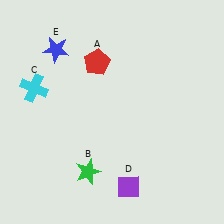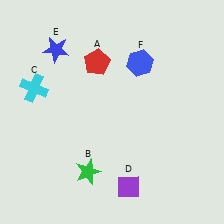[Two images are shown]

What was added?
A blue hexagon (F) was added in Image 2.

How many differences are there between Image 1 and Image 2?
There is 1 difference between the two images.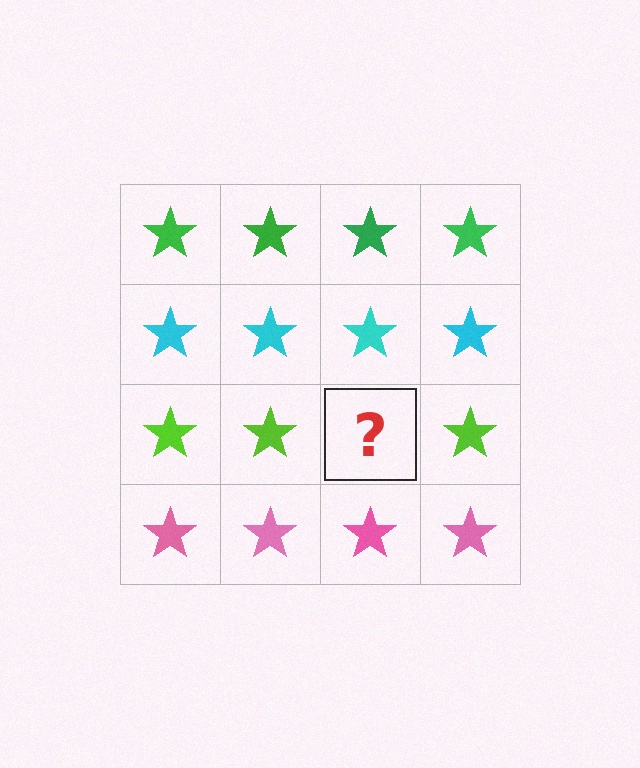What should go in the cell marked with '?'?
The missing cell should contain a lime star.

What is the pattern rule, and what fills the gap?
The rule is that each row has a consistent color. The gap should be filled with a lime star.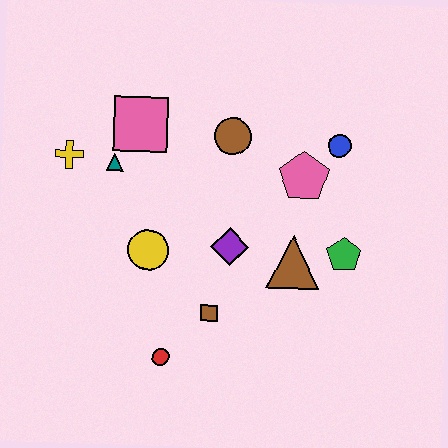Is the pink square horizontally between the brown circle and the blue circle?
No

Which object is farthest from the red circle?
The blue circle is farthest from the red circle.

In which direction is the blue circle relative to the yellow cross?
The blue circle is to the right of the yellow cross.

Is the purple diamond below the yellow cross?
Yes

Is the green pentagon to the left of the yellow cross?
No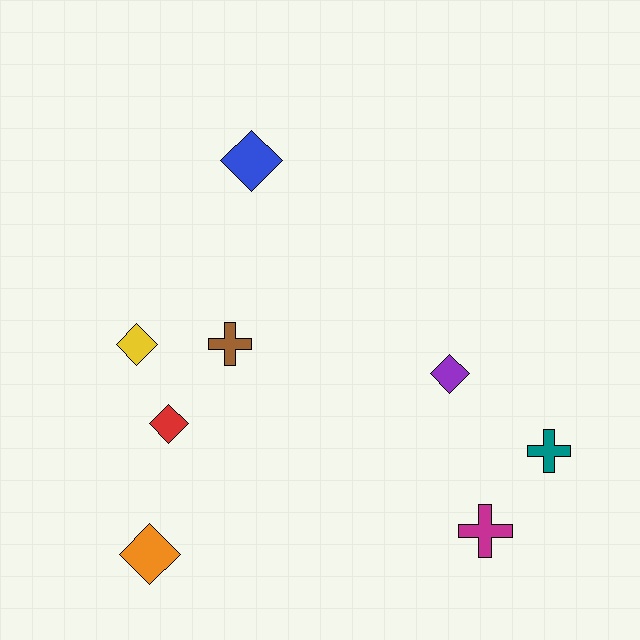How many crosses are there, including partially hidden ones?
There are 3 crosses.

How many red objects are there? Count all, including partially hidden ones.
There is 1 red object.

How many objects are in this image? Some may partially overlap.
There are 8 objects.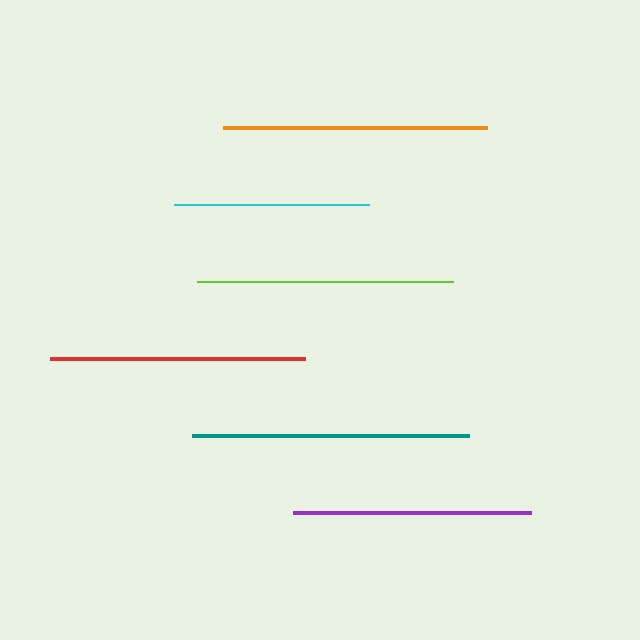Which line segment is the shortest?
The cyan line is the shortest at approximately 194 pixels.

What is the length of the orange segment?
The orange segment is approximately 264 pixels long.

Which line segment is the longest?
The teal line is the longest at approximately 277 pixels.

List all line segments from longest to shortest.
From longest to shortest: teal, orange, red, lime, purple, cyan.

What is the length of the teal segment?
The teal segment is approximately 277 pixels long.